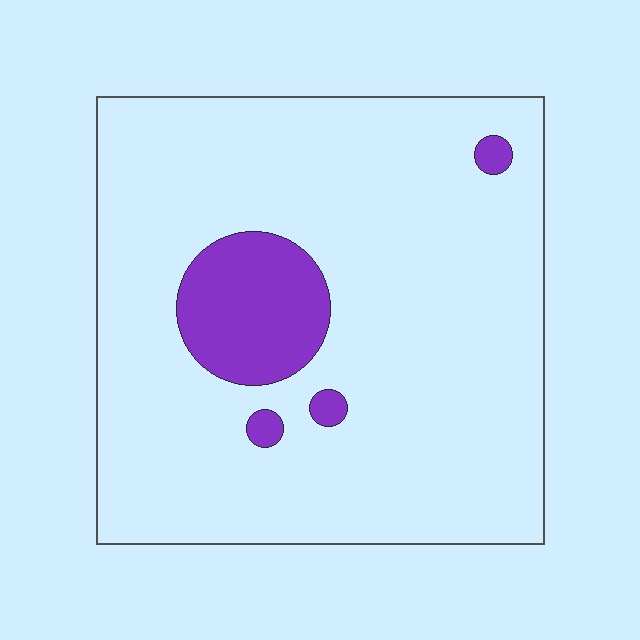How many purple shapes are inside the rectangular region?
4.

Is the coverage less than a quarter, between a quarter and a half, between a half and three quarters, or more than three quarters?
Less than a quarter.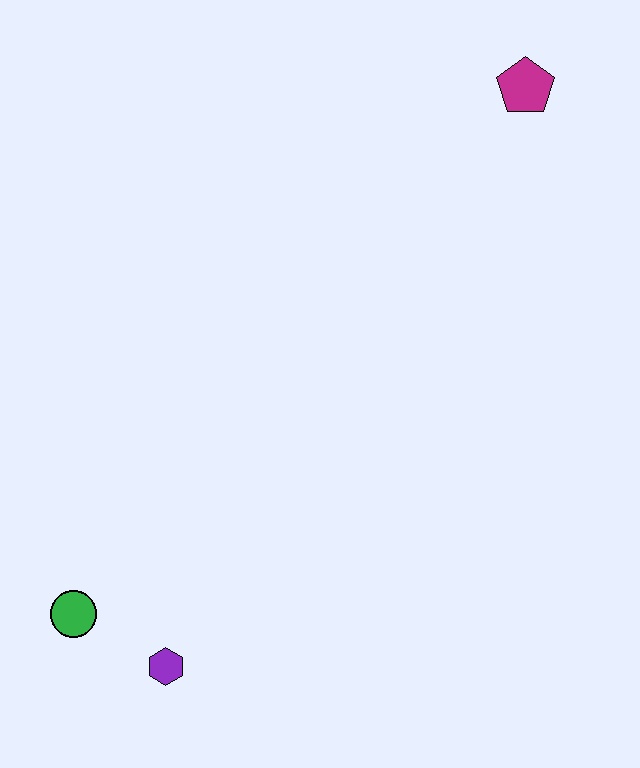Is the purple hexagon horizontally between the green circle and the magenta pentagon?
Yes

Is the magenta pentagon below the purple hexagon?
No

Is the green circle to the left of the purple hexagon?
Yes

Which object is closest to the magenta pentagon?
The purple hexagon is closest to the magenta pentagon.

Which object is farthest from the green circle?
The magenta pentagon is farthest from the green circle.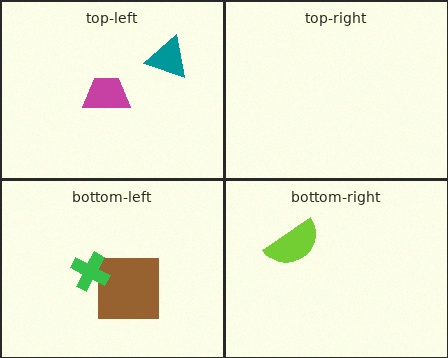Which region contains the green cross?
The bottom-left region.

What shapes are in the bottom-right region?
The lime semicircle.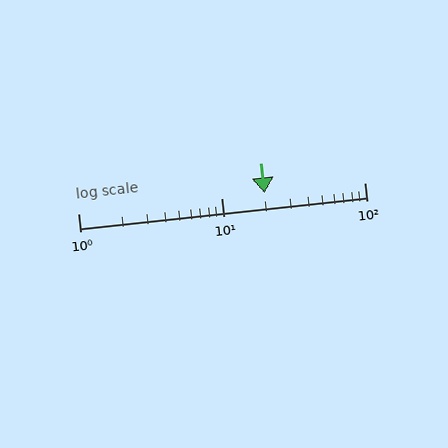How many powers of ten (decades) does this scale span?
The scale spans 2 decades, from 1 to 100.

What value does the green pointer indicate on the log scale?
The pointer indicates approximately 20.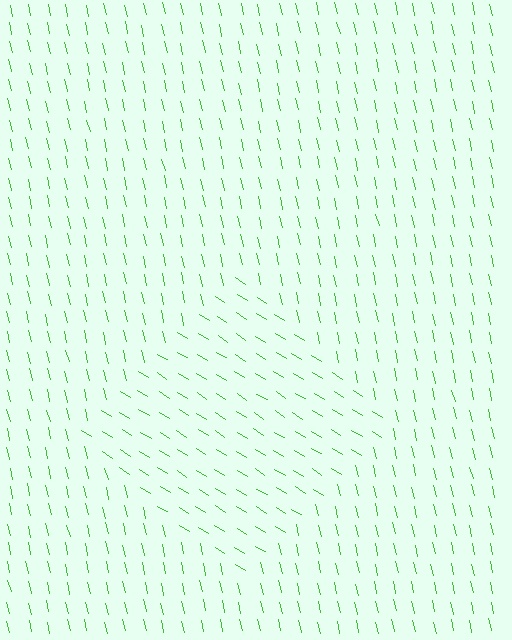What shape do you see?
I see a diamond.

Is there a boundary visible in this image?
Yes, there is a texture boundary formed by a change in line orientation.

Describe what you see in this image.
The image is filled with small green line segments. A diamond region in the image has lines oriented differently from the surrounding lines, creating a visible texture boundary.